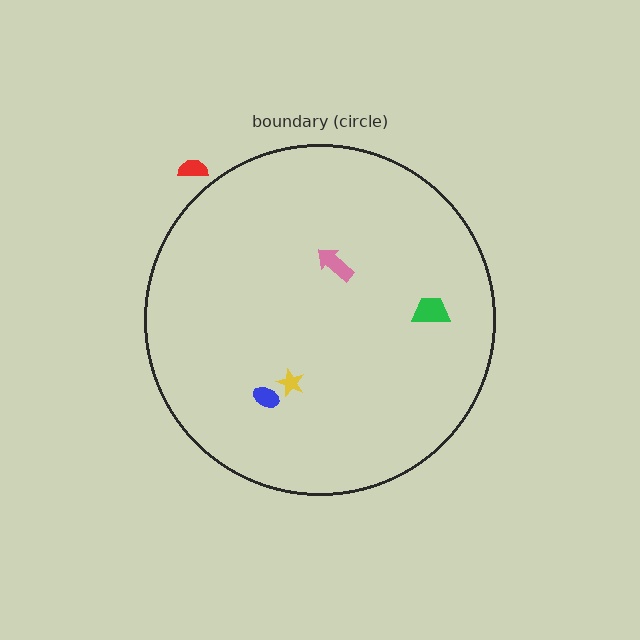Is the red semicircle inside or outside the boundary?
Outside.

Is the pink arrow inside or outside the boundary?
Inside.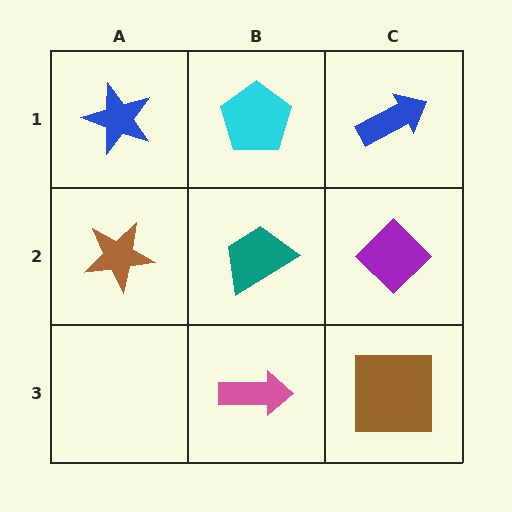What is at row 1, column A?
A blue star.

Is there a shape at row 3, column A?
No, that cell is empty.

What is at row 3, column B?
A pink arrow.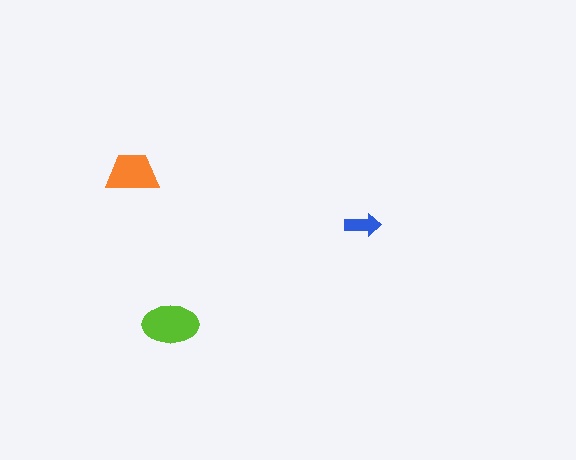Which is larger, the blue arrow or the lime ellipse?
The lime ellipse.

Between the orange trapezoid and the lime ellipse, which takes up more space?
The lime ellipse.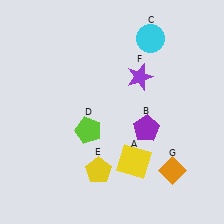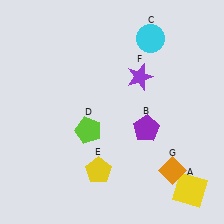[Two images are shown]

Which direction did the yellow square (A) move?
The yellow square (A) moved right.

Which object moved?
The yellow square (A) moved right.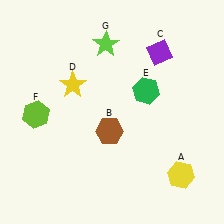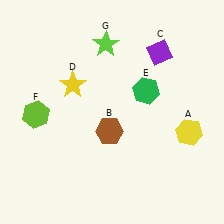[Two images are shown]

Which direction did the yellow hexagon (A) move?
The yellow hexagon (A) moved up.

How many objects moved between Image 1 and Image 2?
1 object moved between the two images.